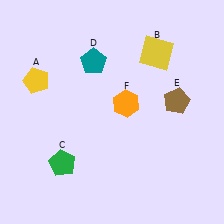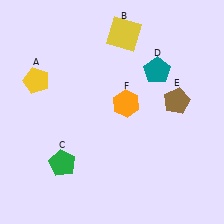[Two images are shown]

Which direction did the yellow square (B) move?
The yellow square (B) moved left.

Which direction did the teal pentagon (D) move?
The teal pentagon (D) moved right.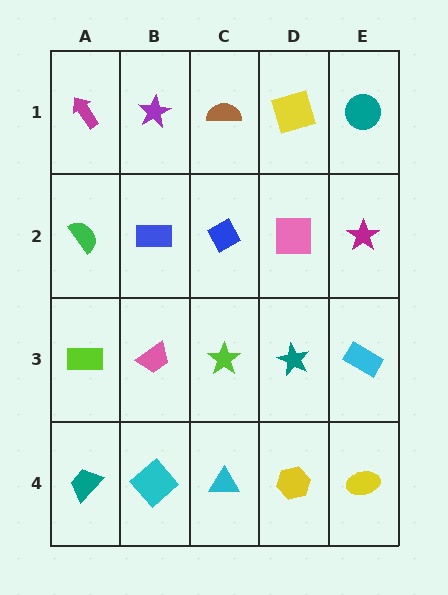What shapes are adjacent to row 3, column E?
A magenta star (row 2, column E), a yellow ellipse (row 4, column E), a teal star (row 3, column D).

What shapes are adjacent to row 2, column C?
A brown semicircle (row 1, column C), a lime star (row 3, column C), a blue rectangle (row 2, column B), a pink square (row 2, column D).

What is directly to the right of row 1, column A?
A purple star.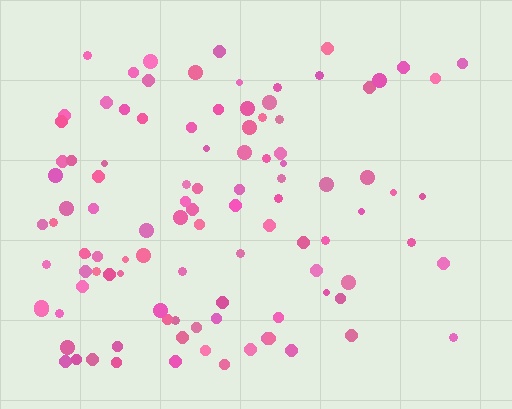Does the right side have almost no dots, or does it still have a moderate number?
Still a moderate number, just noticeably fewer than the left.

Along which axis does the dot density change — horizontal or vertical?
Horizontal.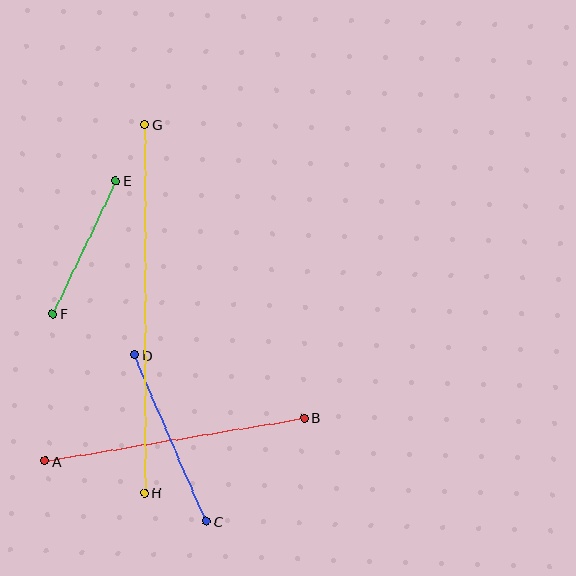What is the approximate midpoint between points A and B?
The midpoint is at approximately (175, 439) pixels.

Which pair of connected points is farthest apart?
Points G and H are farthest apart.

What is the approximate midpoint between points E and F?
The midpoint is at approximately (85, 247) pixels.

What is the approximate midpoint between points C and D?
The midpoint is at approximately (170, 438) pixels.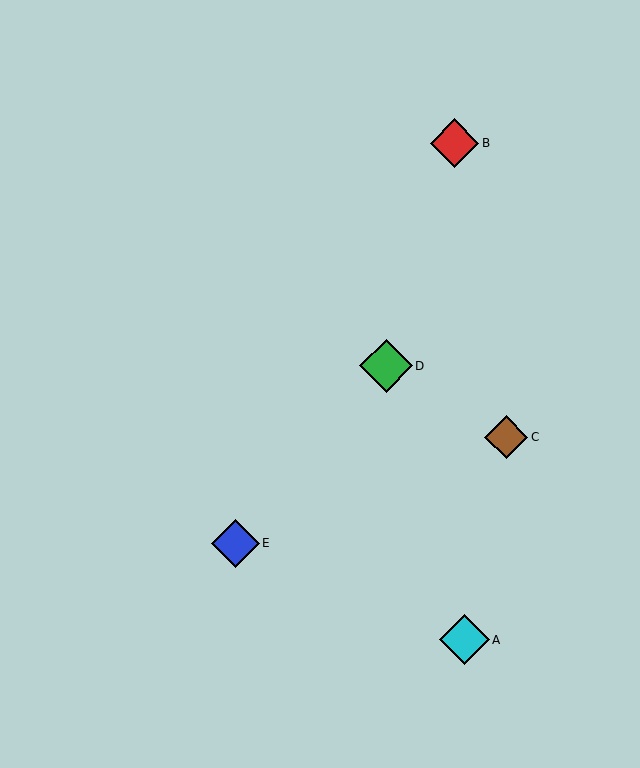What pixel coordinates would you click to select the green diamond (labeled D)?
Click at (386, 366) to select the green diamond D.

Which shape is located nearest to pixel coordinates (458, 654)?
The cyan diamond (labeled A) at (464, 640) is nearest to that location.